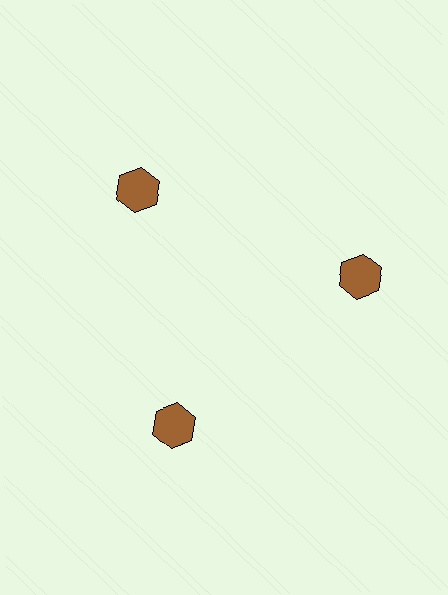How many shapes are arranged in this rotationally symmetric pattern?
There are 3 shapes, arranged in 3 groups of 1.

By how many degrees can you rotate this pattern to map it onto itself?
The pattern maps onto itself every 120 degrees of rotation.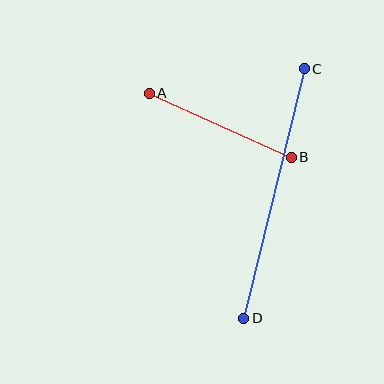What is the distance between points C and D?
The distance is approximately 257 pixels.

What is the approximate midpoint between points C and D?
The midpoint is at approximately (274, 193) pixels.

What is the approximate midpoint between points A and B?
The midpoint is at approximately (220, 125) pixels.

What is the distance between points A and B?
The distance is approximately 156 pixels.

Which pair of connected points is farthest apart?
Points C and D are farthest apart.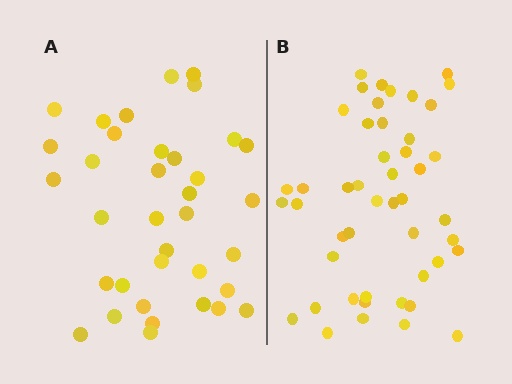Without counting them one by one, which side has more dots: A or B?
Region B (the right region) has more dots.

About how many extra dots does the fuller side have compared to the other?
Region B has roughly 12 or so more dots than region A.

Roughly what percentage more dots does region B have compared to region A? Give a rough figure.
About 30% more.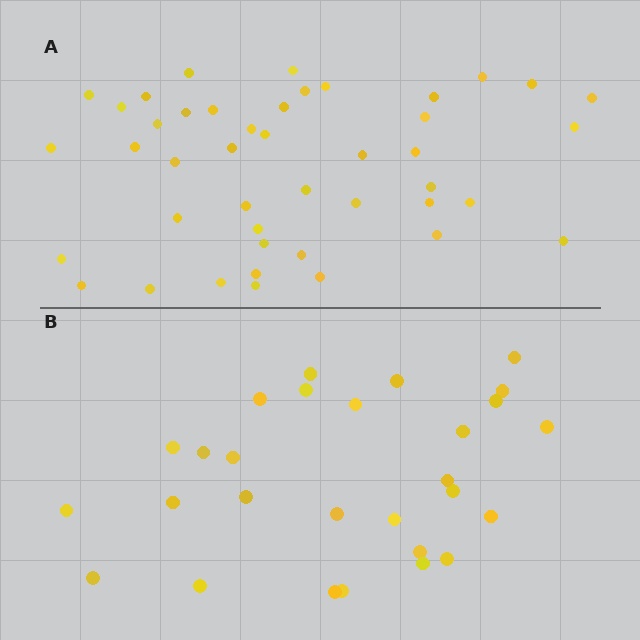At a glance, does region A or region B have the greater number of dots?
Region A (the top region) has more dots.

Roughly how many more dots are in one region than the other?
Region A has approximately 15 more dots than region B.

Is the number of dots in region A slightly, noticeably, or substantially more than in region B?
Region A has substantially more. The ratio is roughly 1.6 to 1.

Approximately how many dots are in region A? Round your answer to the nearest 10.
About 40 dots. (The exact count is 44, which rounds to 40.)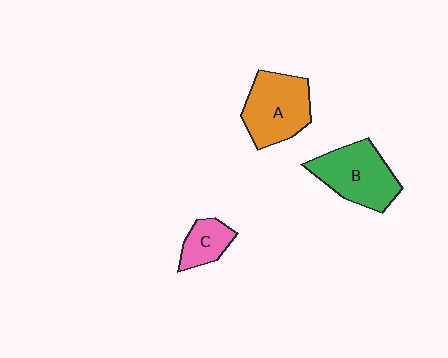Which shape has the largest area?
Shape A (orange).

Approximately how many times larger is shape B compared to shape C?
Approximately 2.1 times.